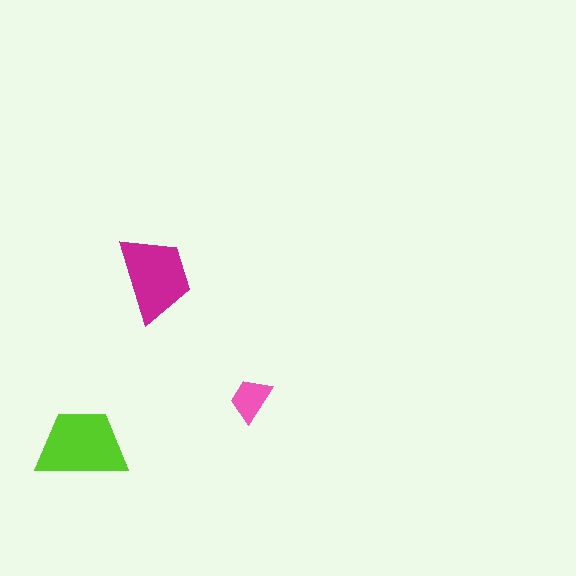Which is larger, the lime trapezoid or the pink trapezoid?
The lime one.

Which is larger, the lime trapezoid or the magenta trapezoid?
The lime one.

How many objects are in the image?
There are 3 objects in the image.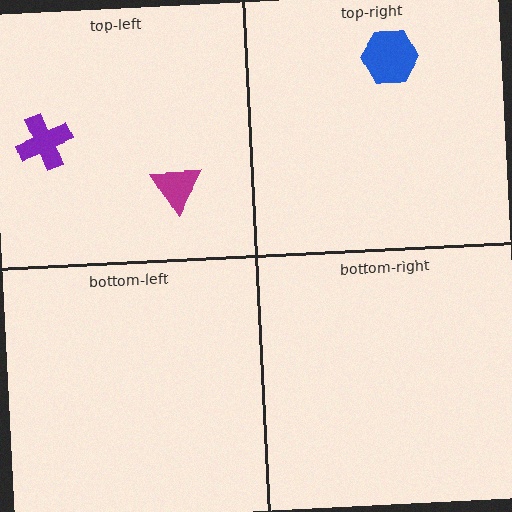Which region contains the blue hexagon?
The top-right region.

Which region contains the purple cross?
The top-left region.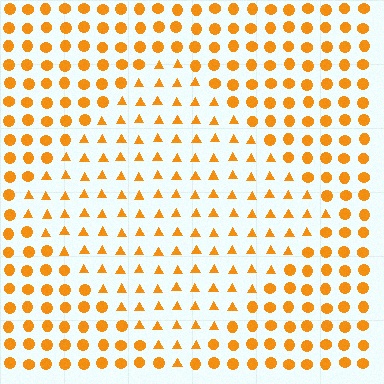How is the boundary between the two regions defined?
The boundary is defined by a change in element shape: triangles inside vs. circles outside. All elements share the same color and spacing.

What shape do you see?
I see a diamond.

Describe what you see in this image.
The image is filled with small orange elements arranged in a uniform grid. A diamond-shaped region contains triangles, while the surrounding area contains circles. The boundary is defined purely by the change in element shape.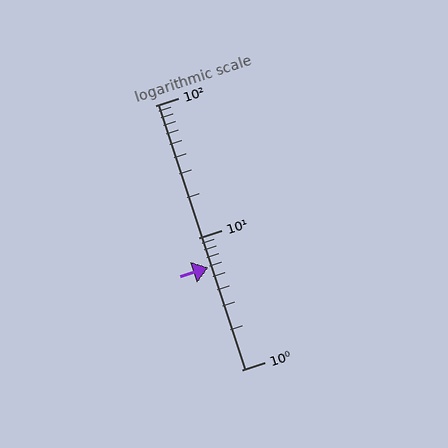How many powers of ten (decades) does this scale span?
The scale spans 2 decades, from 1 to 100.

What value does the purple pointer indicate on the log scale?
The pointer indicates approximately 5.9.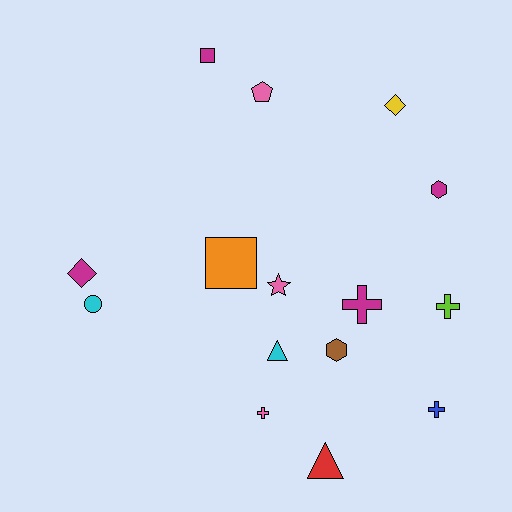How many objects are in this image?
There are 15 objects.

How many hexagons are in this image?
There are 2 hexagons.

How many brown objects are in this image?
There is 1 brown object.